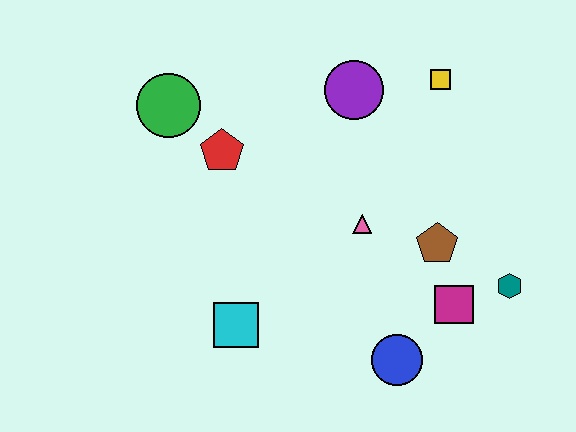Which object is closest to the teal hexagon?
The magenta square is closest to the teal hexagon.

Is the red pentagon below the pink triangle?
No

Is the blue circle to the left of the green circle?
No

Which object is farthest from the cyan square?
The yellow square is farthest from the cyan square.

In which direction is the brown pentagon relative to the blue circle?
The brown pentagon is above the blue circle.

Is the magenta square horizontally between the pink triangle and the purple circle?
No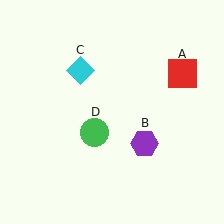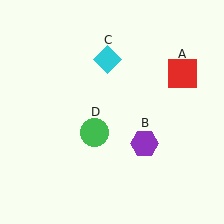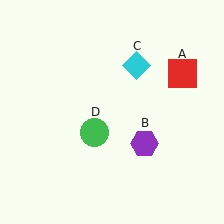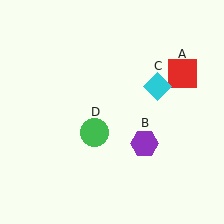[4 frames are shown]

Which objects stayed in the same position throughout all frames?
Red square (object A) and purple hexagon (object B) and green circle (object D) remained stationary.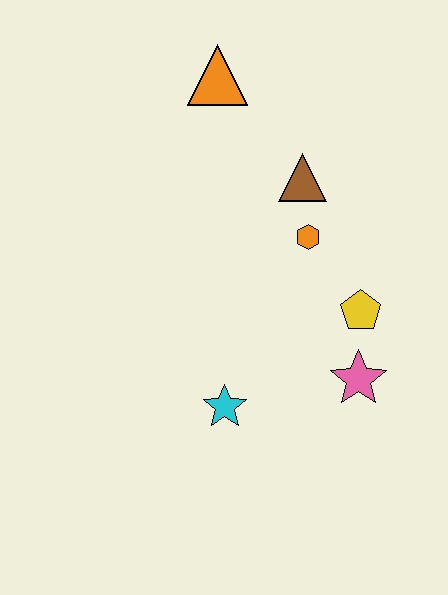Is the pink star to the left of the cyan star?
No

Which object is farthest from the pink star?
The orange triangle is farthest from the pink star.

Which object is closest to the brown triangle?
The orange hexagon is closest to the brown triangle.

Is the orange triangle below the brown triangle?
No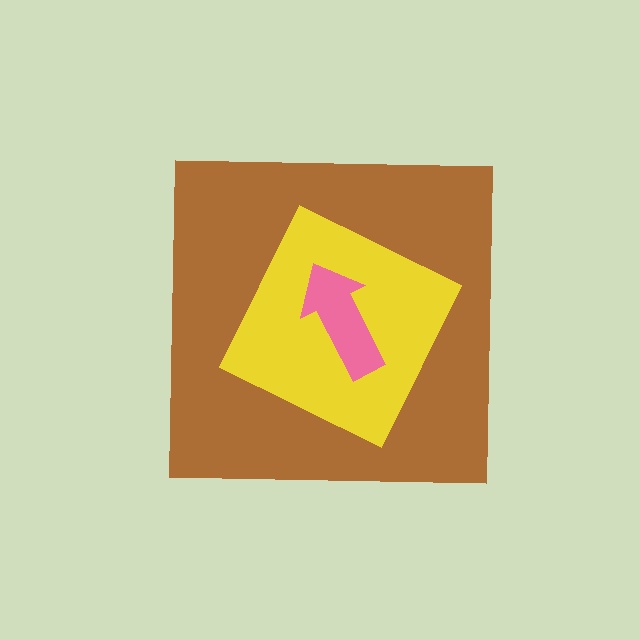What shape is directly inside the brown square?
The yellow square.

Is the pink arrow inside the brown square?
Yes.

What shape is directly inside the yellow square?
The pink arrow.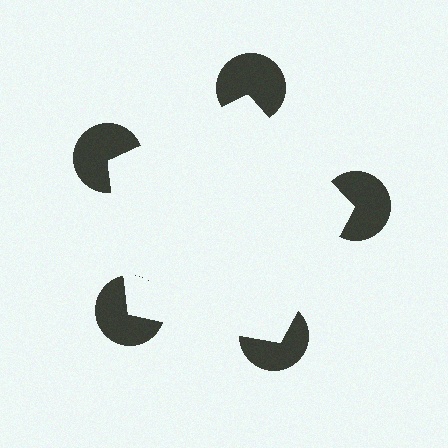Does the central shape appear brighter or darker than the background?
It typically appears slightly brighter than the background, even though no actual brightness change is drawn.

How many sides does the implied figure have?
5 sides.